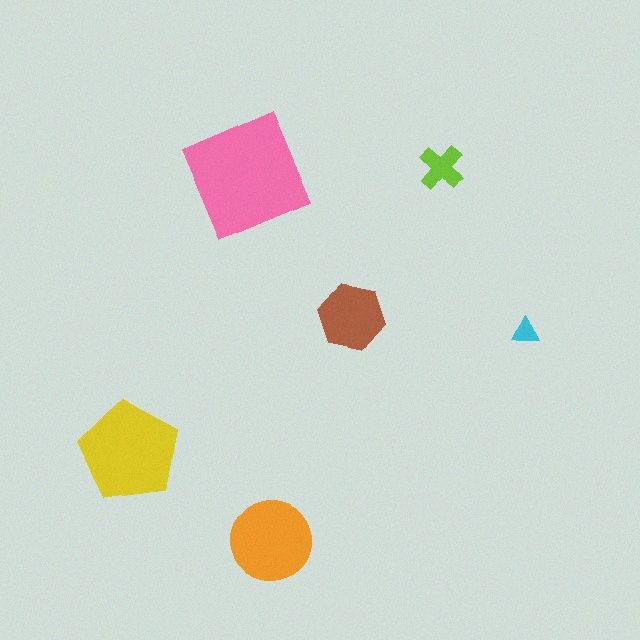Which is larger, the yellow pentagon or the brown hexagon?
The yellow pentagon.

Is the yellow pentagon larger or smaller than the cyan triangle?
Larger.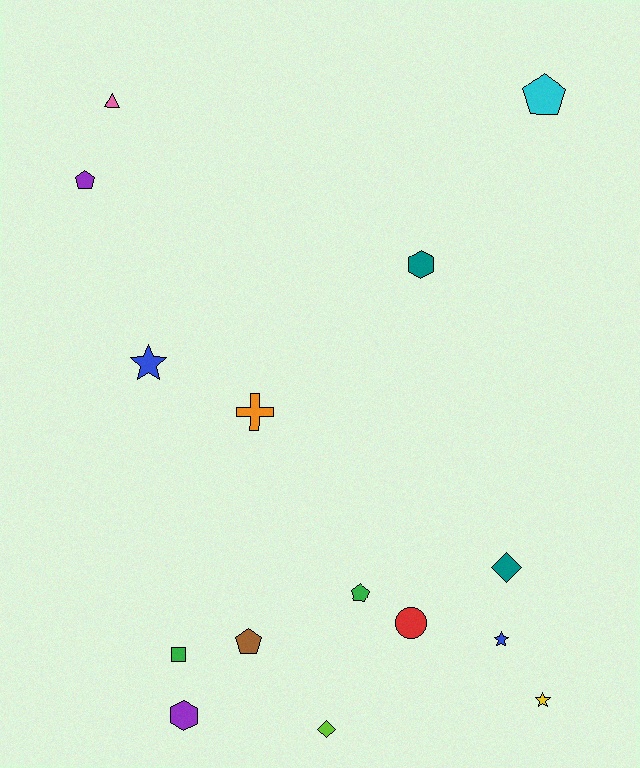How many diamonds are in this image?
There are 2 diamonds.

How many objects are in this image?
There are 15 objects.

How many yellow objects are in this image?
There is 1 yellow object.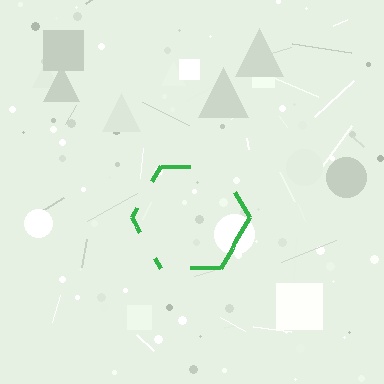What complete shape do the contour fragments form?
The contour fragments form a hexagon.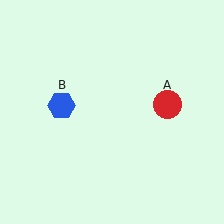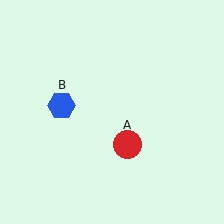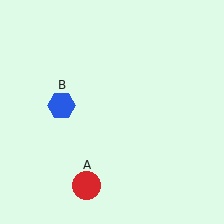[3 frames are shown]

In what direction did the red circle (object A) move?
The red circle (object A) moved down and to the left.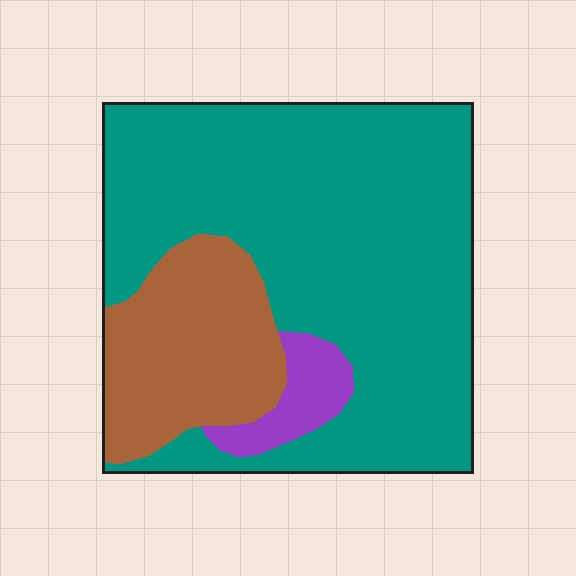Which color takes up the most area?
Teal, at roughly 70%.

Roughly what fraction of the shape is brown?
Brown takes up less than a quarter of the shape.